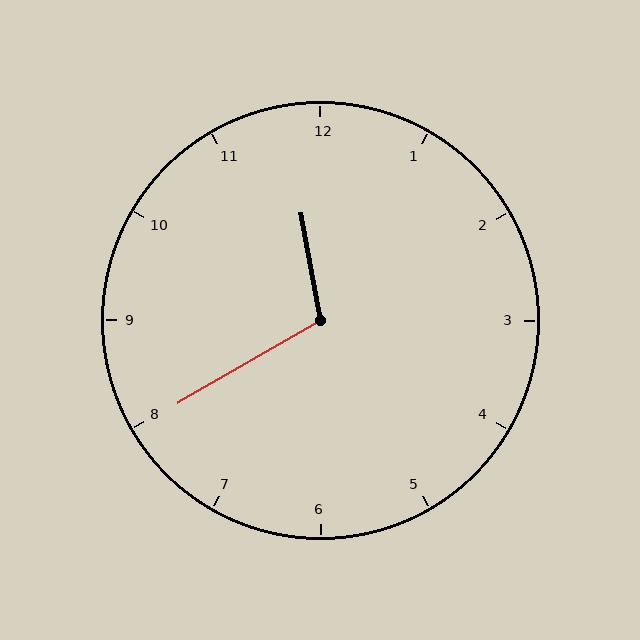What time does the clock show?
11:40.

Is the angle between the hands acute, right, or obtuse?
It is obtuse.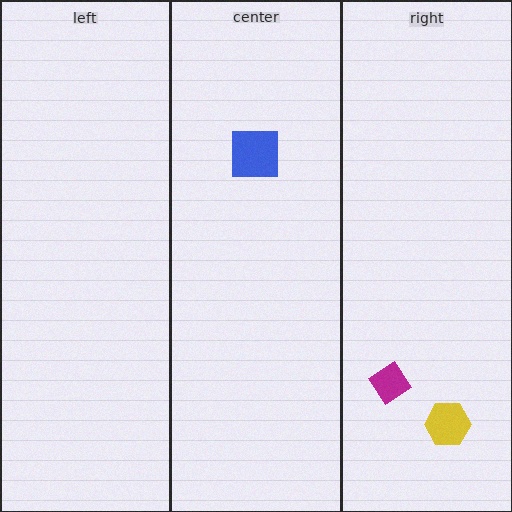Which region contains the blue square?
The center region.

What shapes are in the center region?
The blue square.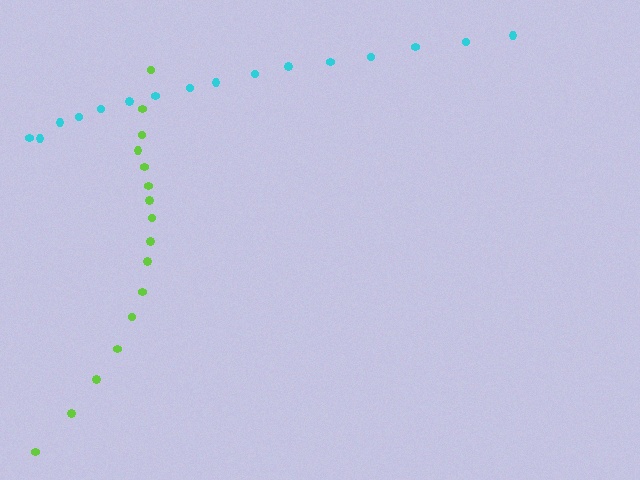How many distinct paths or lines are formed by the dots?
There are 2 distinct paths.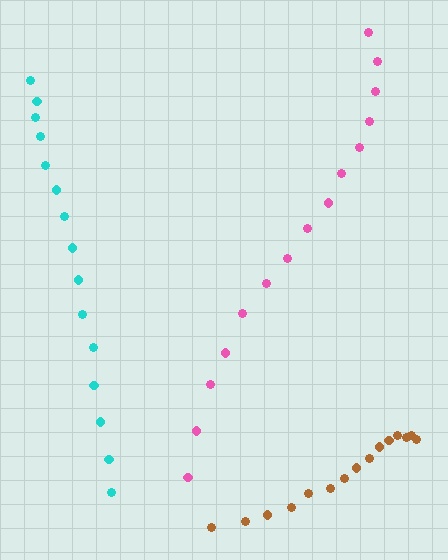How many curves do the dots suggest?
There are 3 distinct paths.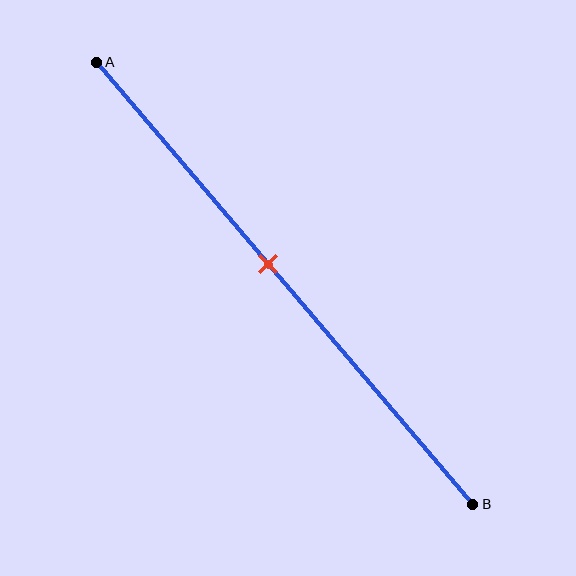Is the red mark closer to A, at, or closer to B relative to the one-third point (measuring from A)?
The red mark is closer to point B than the one-third point of segment AB.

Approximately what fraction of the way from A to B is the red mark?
The red mark is approximately 45% of the way from A to B.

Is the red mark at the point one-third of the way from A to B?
No, the mark is at about 45% from A, not at the 33% one-third point.